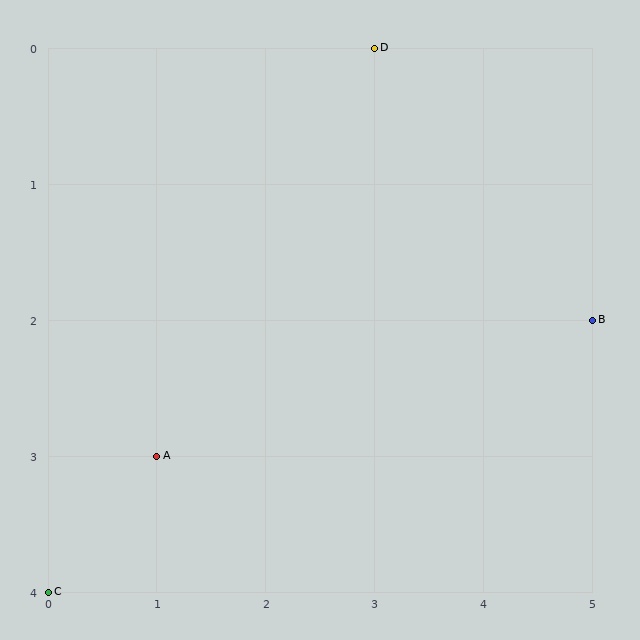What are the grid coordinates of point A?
Point A is at grid coordinates (1, 3).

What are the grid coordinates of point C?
Point C is at grid coordinates (0, 4).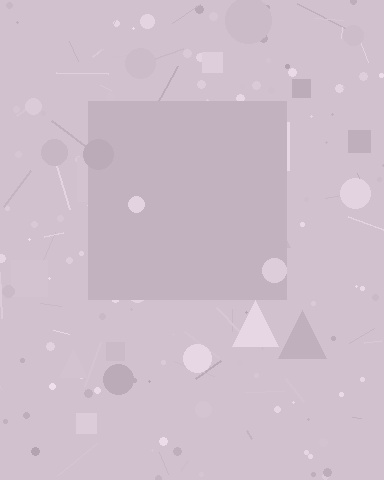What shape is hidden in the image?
A square is hidden in the image.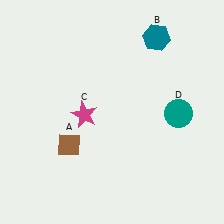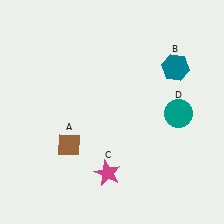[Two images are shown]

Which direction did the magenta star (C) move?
The magenta star (C) moved down.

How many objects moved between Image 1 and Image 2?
2 objects moved between the two images.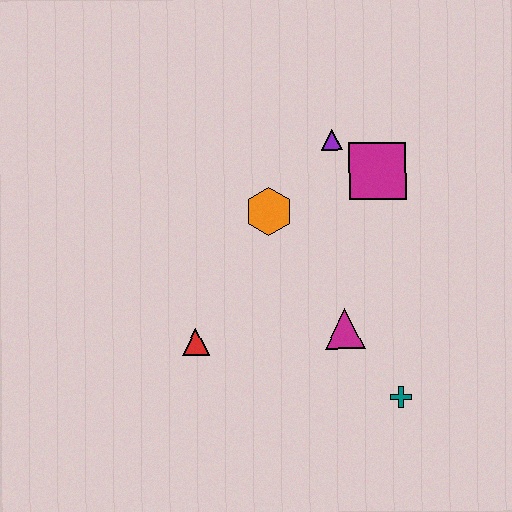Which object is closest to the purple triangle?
The magenta square is closest to the purple triangle.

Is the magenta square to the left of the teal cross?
Yes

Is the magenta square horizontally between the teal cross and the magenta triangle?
Yes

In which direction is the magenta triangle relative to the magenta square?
The magenta triangle is below the magenta square.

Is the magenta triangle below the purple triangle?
Yes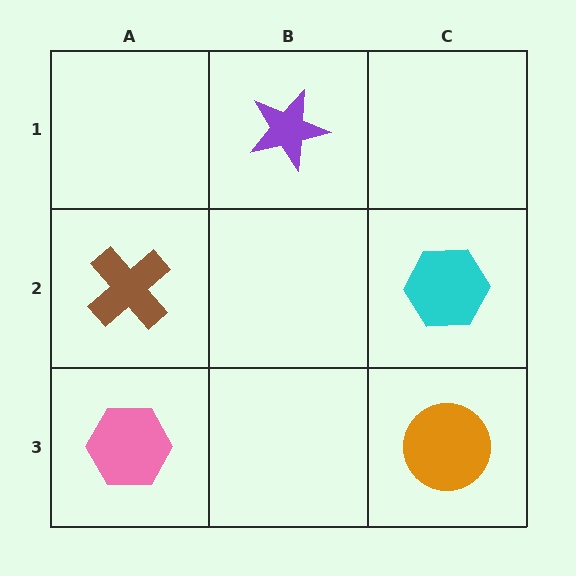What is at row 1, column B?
A purple star.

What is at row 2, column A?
A brown cross.